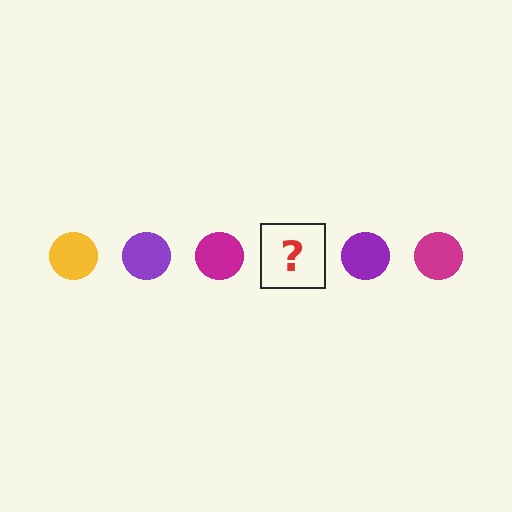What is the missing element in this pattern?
The missing element is a yellow circle.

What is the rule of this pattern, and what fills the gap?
The rule is that the pattern cycles through yellow, purple, magenta circles. The gap should be filled with a yellow circle.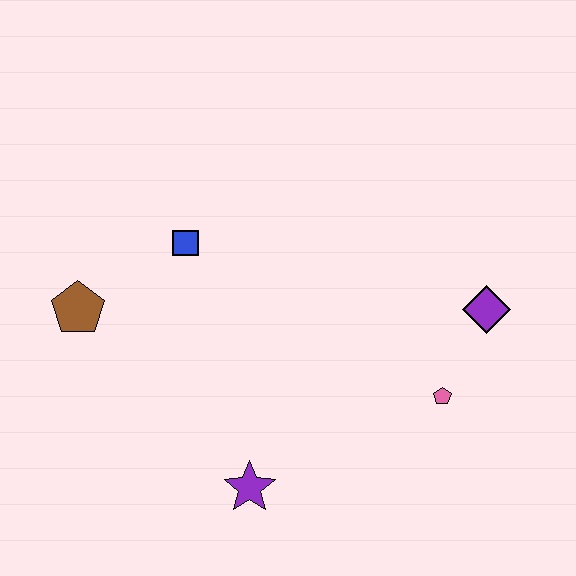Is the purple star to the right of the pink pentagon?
No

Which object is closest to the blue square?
The brown pentagon is closest to the blue square.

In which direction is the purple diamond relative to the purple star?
The purple diamond is to the right of the purple star.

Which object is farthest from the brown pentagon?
The purple diamond is farthest from the brown pentagon.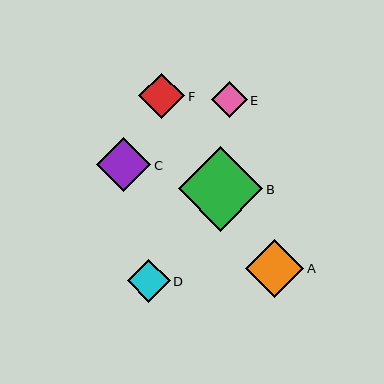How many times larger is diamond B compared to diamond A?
Diamond B is approximately 1.4 times the size of diamond A.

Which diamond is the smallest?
Diamond E is the smallest with a size of approximately 36 pixels.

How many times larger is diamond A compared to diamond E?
Diamond A is approximately 1.6 times the size of diamond E.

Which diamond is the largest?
Diamond B is the largest with a size of approximately 85 pixels.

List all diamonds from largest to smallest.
From largest to smallest: B, A, C, F, D, E.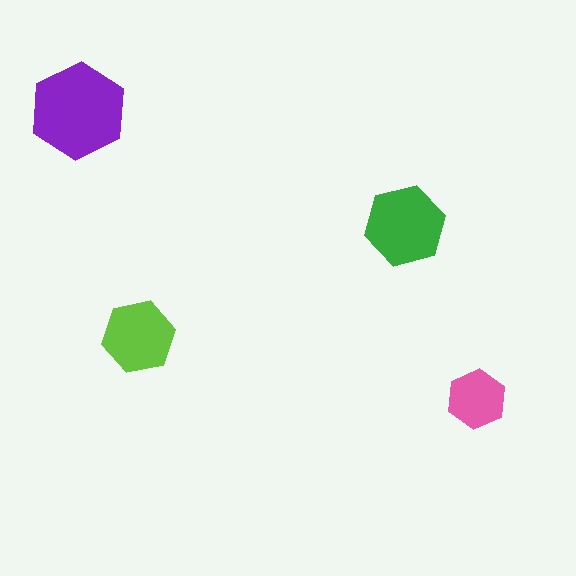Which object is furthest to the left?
The purple hexagon is leftmost.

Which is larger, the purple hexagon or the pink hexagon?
The purple one.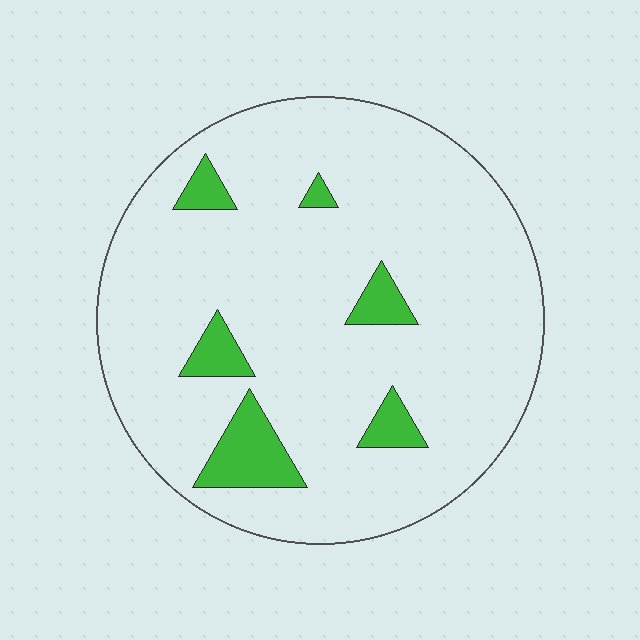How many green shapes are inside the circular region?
6.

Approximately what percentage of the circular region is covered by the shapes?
Approximately 10%.